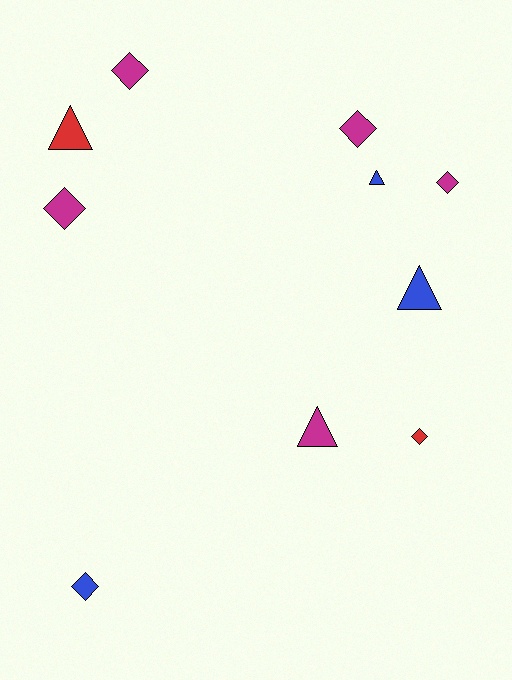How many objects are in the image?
There are 10 objects.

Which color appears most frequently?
Magenta, with 5 objects.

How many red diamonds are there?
There is 1 red diamond.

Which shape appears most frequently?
Diamond, with 6 objects.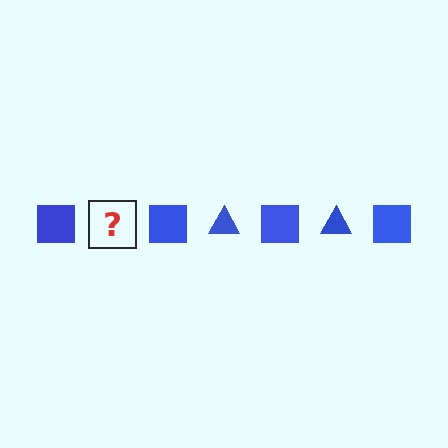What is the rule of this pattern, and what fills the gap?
The rule is that the pattern cycles through square, triangle shapes in blue. The gap should be filled with a blue triangle.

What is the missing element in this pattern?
The missing element is a blue triangle.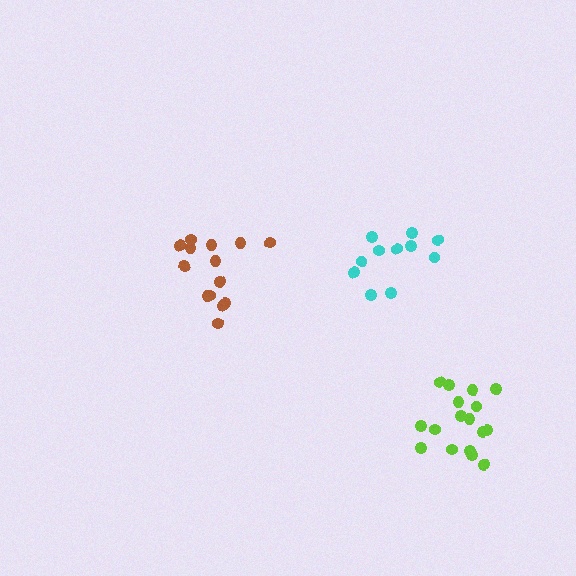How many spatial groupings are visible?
There are 3 spatial groupings.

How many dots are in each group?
Group 1: 14 dots, Group 2: 17 dots, Group 3: 11 dots (42 total).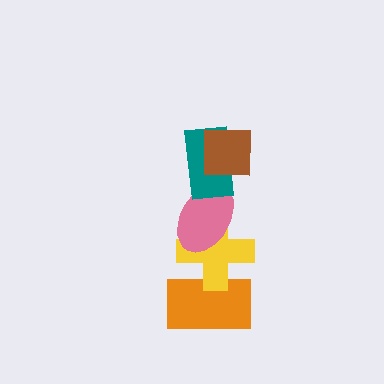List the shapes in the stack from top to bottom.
From top to bottom: the brown square, the teal rectangle, the pink ellipse, the yellow cross, the orange rectangle.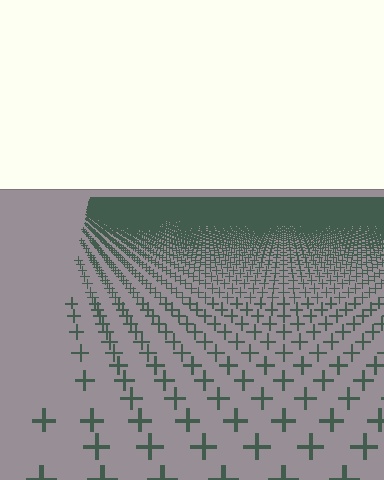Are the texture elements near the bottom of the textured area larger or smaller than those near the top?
Larger. Near the bottom, elements are closer to the viewer and appear at a bigger on-screen size.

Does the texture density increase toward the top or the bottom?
Density increases toward the top.